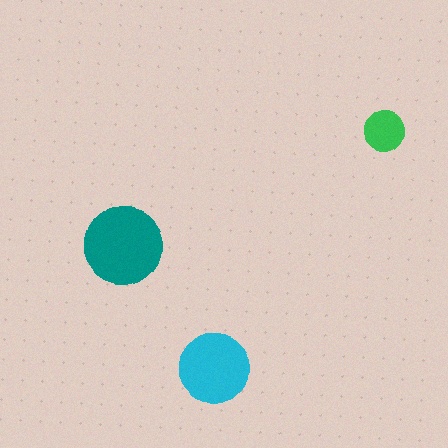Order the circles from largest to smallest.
the teal one, the cyan one, the green one.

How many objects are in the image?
There are 3 objects in the image.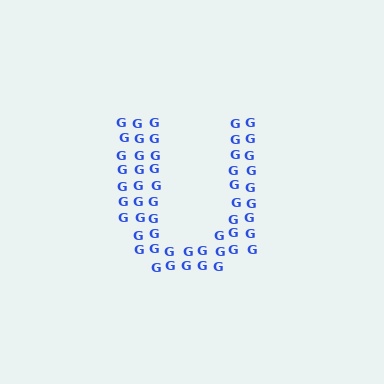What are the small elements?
The small elements are letter G's.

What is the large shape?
The large shape is the letter U.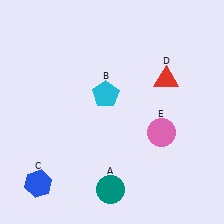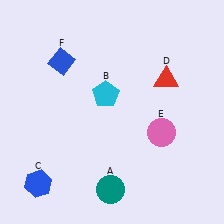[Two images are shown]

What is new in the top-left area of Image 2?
A blue diamond (F) was added in the top-left area of Image 2.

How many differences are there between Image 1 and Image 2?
There is 1 difference between the two images.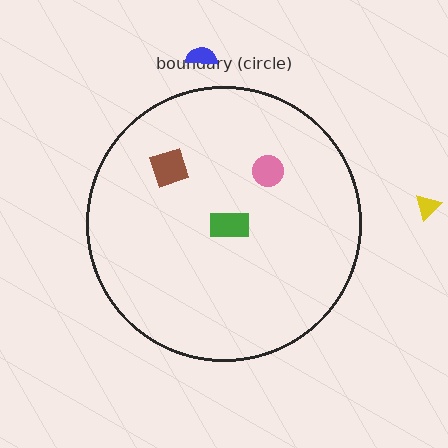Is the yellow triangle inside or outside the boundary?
Outside.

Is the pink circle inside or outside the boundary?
Inside.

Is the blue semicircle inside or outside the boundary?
Outside.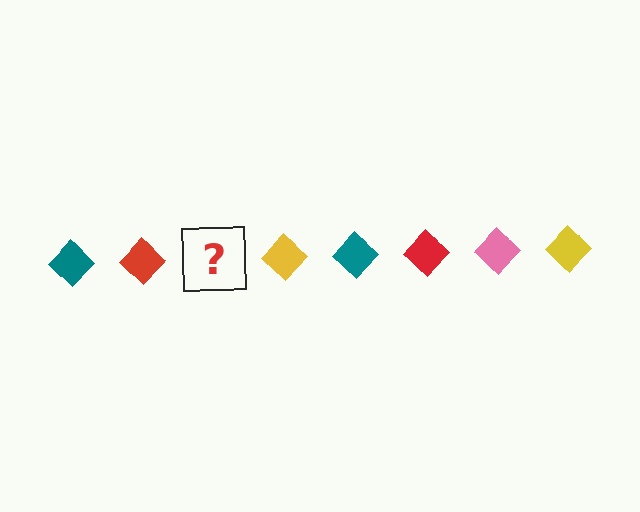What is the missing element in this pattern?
The missing element is a pink diamond.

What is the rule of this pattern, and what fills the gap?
The rule is that the pattern cycles through teal, red, pink, yellow diamonds. The gap should be filled with a pink diamond.